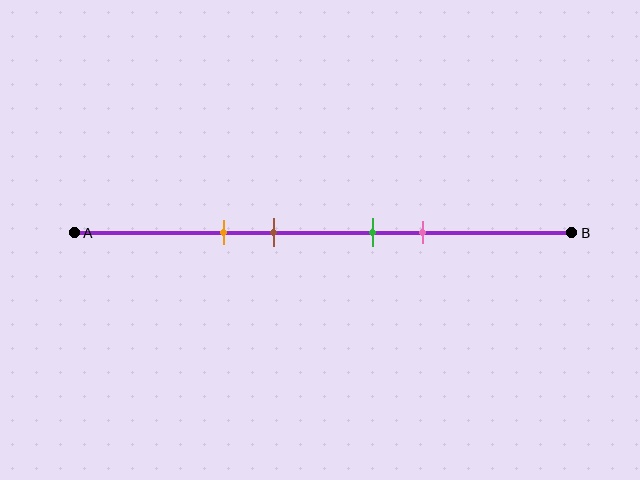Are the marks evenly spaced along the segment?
No, the marks are not evenly spaced.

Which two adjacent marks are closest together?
The green and pink marks are the closest adjacent pair.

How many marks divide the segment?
There are 4 marks dividing the segment.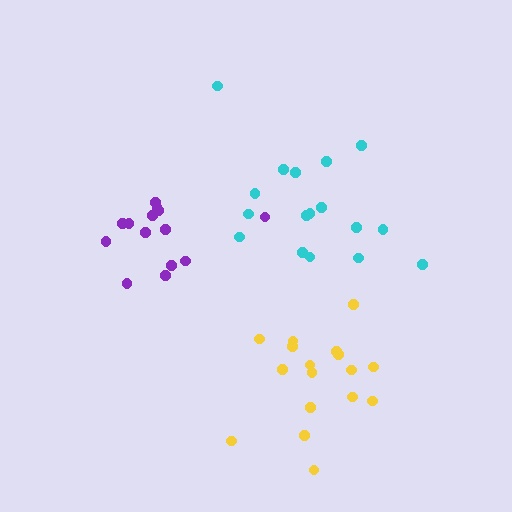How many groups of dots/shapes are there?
There are 3 groups.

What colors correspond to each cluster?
The clusters are colored: purple, yellow, cyan.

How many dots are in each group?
Group 1: 14 dots, Group 2: 17 dots, Group 3: 17 dots (48 total).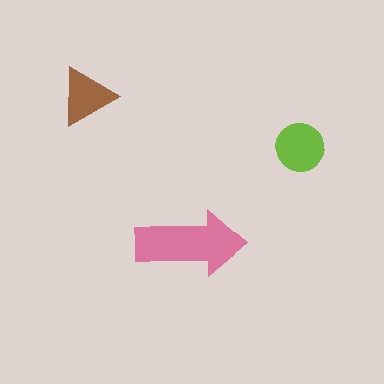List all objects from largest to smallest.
The pink arrow, the lime circle, the brown triangle.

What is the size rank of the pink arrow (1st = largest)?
1st.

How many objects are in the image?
There are 3 objects in the image.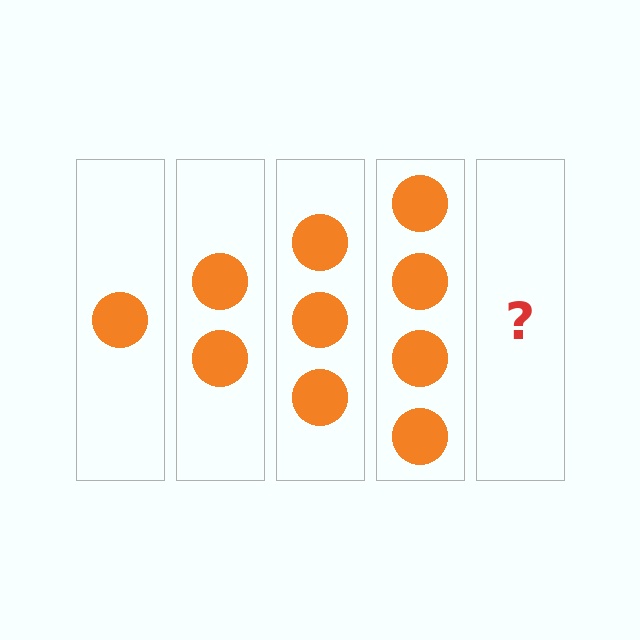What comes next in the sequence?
The next element should be 5 circles.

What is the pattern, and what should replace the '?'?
The pattern is that each step adds one more circle. The '?' should be 5 circles.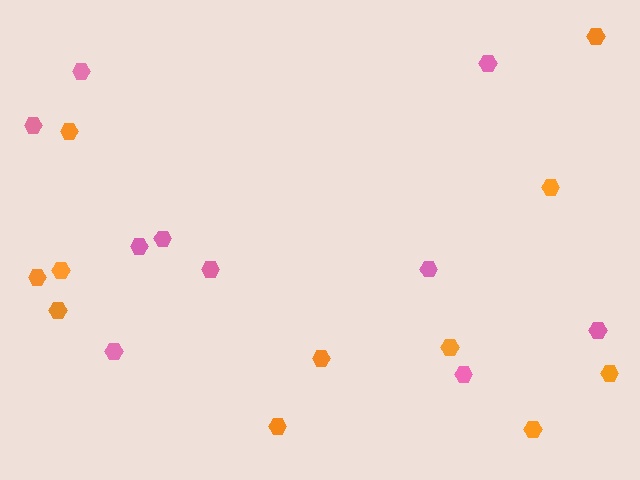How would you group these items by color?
There are 2 groups: one group of orange hexagons (11) and one group of pink hexagons (10).